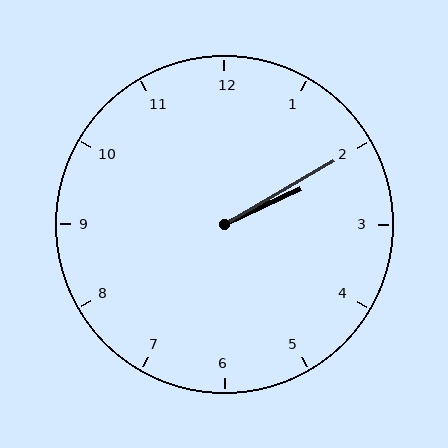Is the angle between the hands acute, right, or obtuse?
It is acute.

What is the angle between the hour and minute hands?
Approximately 5 degrees.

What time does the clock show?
2:10.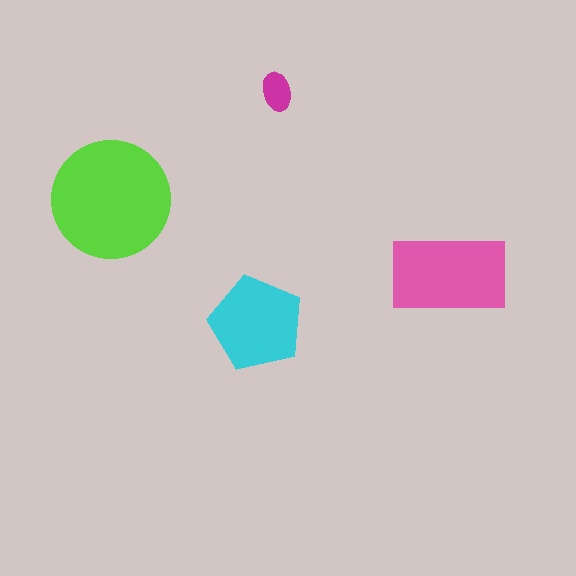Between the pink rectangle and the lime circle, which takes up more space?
The lime circle.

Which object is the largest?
The lime circle.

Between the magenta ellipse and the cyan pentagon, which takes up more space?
The cyan pentagon.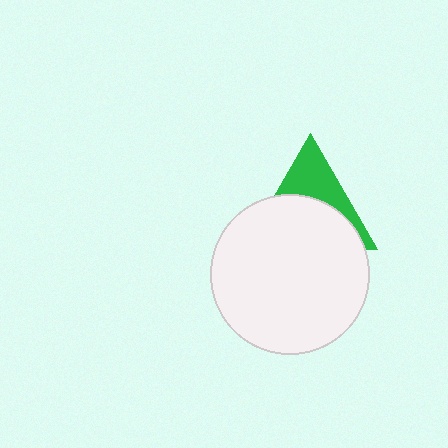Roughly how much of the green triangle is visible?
A small part of it is visible (roughly 39%).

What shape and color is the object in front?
The object in front is a white circle.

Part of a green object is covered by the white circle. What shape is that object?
It is a triangle.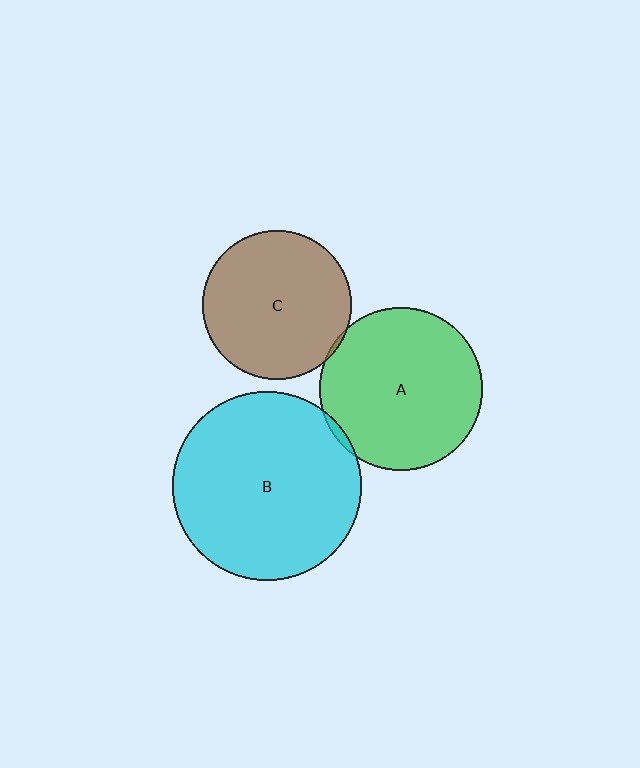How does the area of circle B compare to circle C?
Approximately 1.6 times.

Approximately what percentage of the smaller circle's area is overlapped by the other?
Approximately 5%.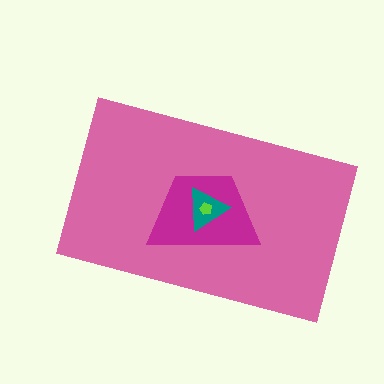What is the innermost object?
The lime pentagon.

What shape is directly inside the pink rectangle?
The magenta trapezoid.